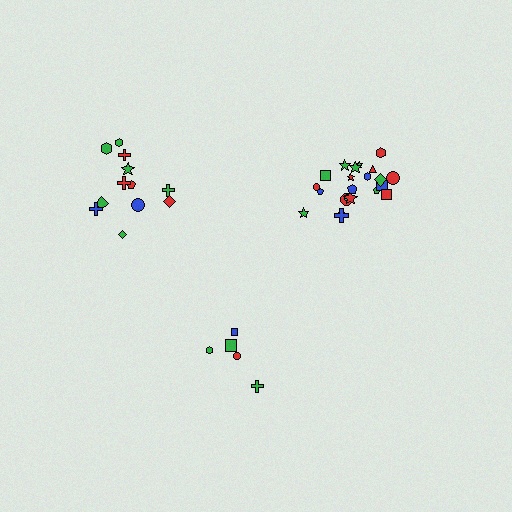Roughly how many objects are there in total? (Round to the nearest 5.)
Roughly 40 objects in total.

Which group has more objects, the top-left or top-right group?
The top-right group.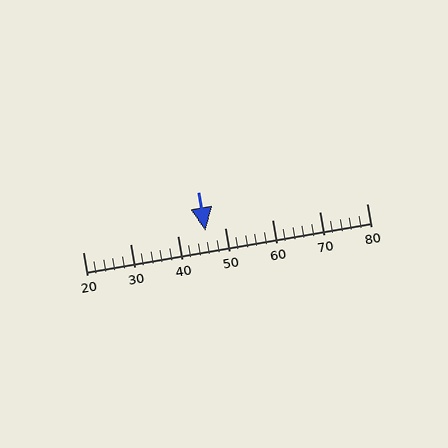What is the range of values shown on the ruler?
The ruler shows values from 20 to 80.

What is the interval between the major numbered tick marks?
The major tick marks are spaced 10 units apart.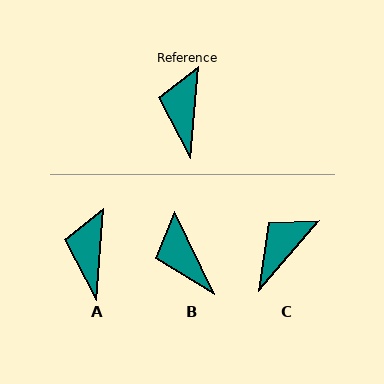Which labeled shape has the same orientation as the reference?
A.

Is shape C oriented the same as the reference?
No, it is off by about 36 degrees.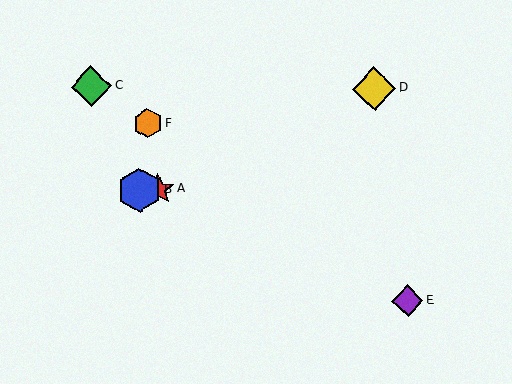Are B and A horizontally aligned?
Yes, both are at y≈190.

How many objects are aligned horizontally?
2 objects (A, B) are aligned horizontally.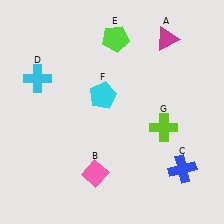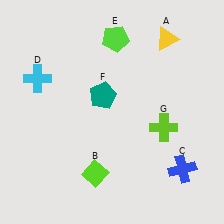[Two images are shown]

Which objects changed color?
A changed from magenta to yellow. B changed from pink to lime. F changed from cyan to teal.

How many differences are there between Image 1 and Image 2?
There are 3 differences between the two images.